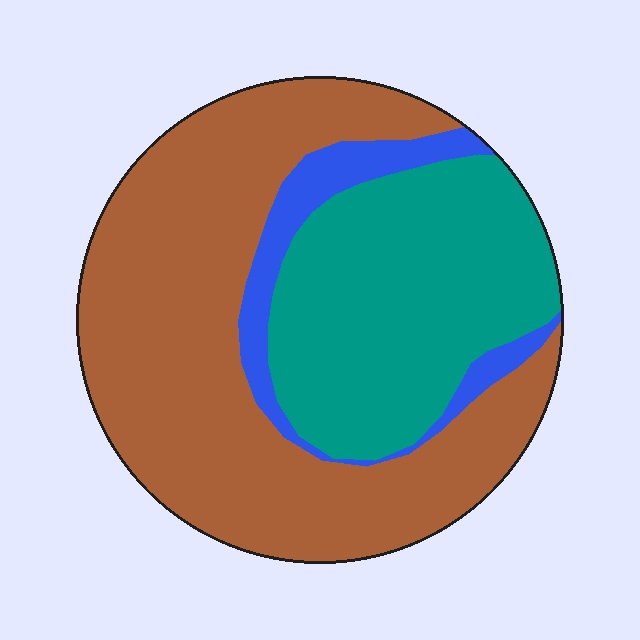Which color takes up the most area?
Brown, at roughly 55%.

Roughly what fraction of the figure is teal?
Teal takes up between a quarter and a half of the figure.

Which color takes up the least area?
Blue, at roughly 10%.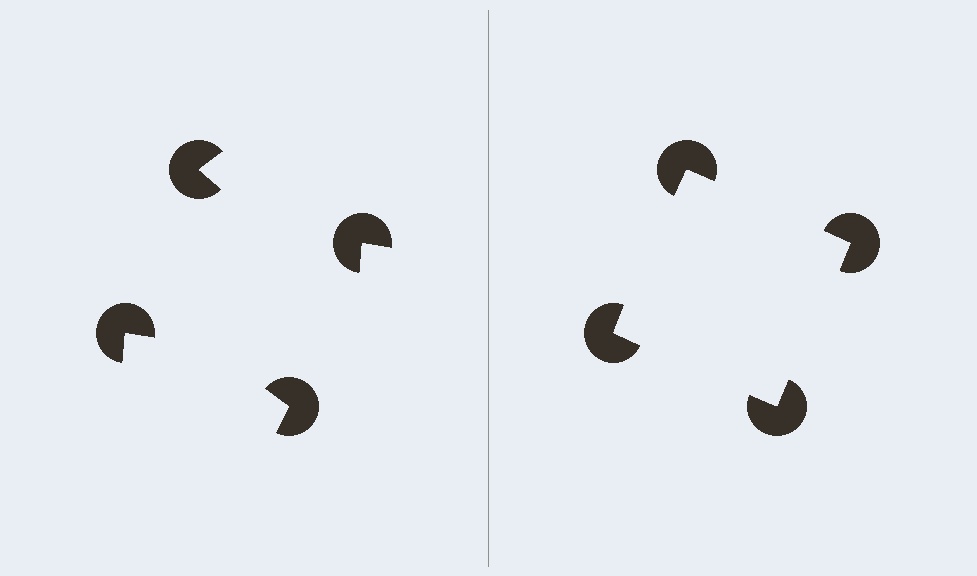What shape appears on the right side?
An illusory square.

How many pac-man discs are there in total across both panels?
8 — 4 on each side.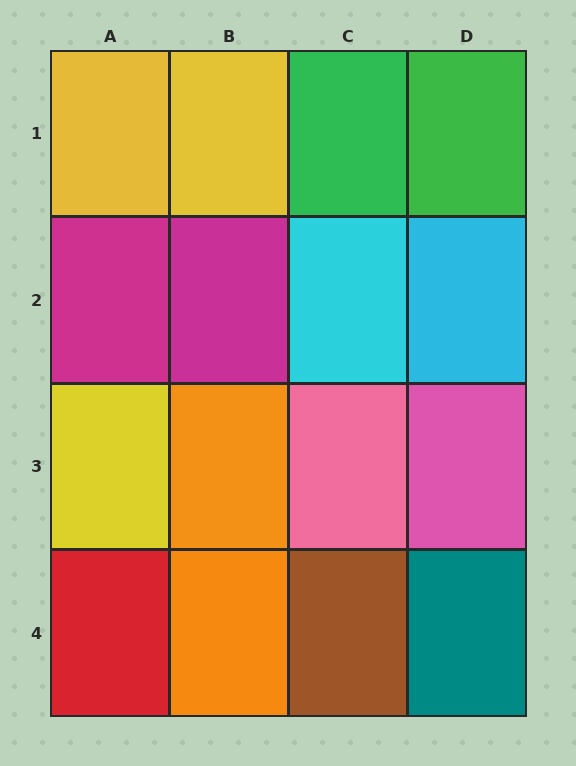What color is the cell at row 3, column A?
Yellow.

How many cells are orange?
2 cells are orange.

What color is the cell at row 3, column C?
Pink.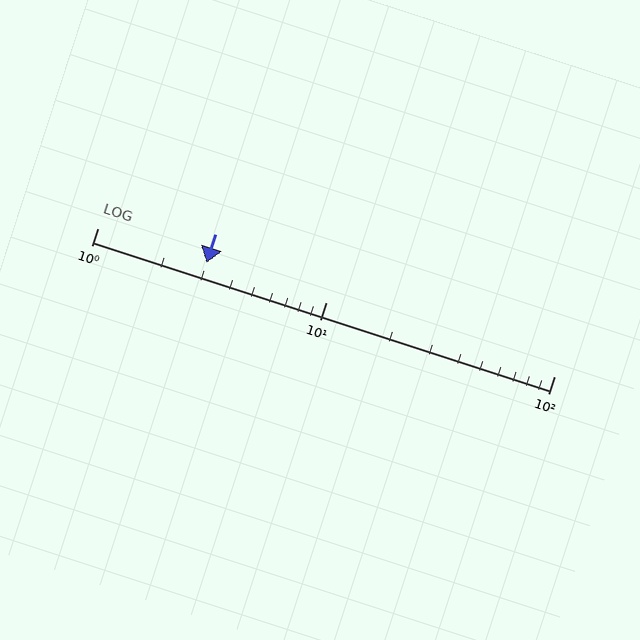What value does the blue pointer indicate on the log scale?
The pointer indicates approximately 3.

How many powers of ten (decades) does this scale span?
The scale spans 2 decades, from 1 to 100.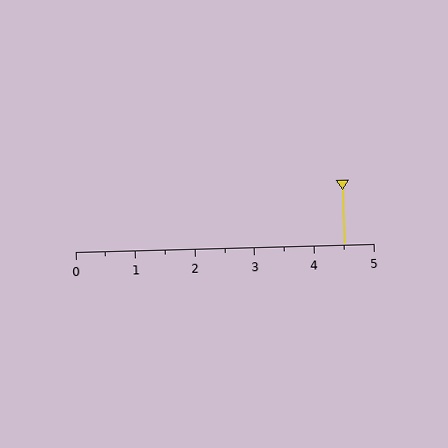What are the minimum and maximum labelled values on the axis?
The axis runs from 0 to 5.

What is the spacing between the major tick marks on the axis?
The major ticks are spaced 1 apart.